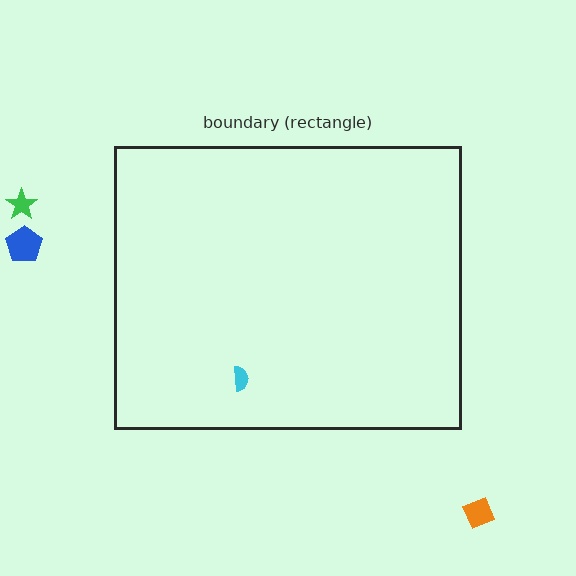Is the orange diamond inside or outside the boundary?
Outside.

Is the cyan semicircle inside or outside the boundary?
Inside.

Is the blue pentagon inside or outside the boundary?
Outside.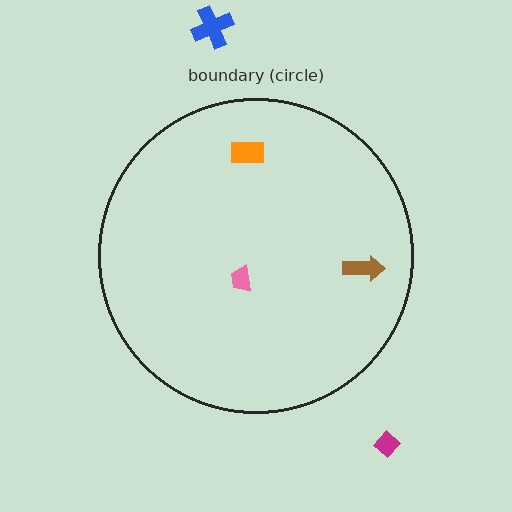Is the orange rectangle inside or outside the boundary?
Inside.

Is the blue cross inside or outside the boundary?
Outside.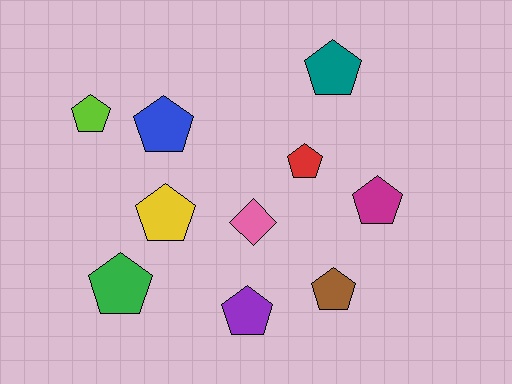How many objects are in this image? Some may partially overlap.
There are 10 objects.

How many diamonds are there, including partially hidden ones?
There is 1 diamond.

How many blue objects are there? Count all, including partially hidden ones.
There is 1 blue object.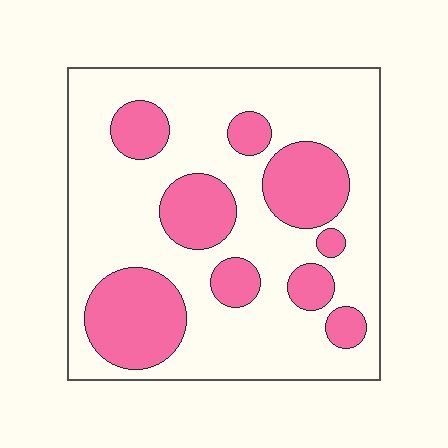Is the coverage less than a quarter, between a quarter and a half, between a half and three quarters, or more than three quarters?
Between a quarter and a half.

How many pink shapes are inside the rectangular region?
9.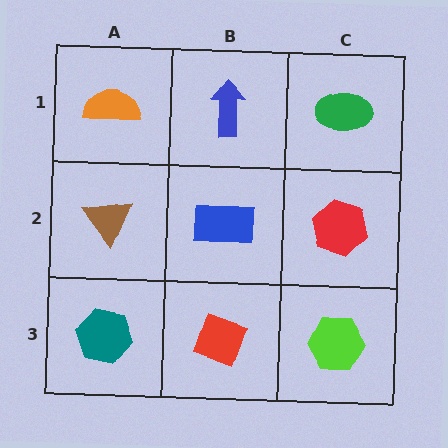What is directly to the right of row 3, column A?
A red diamond.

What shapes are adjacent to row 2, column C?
A green ellipse (row 1, column C), a lime hexagon (row 3, column C), a blue rectangle (row 2, column B).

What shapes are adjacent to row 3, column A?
A brown triangle (row 2, column A), a red diamond (row 3, column B).